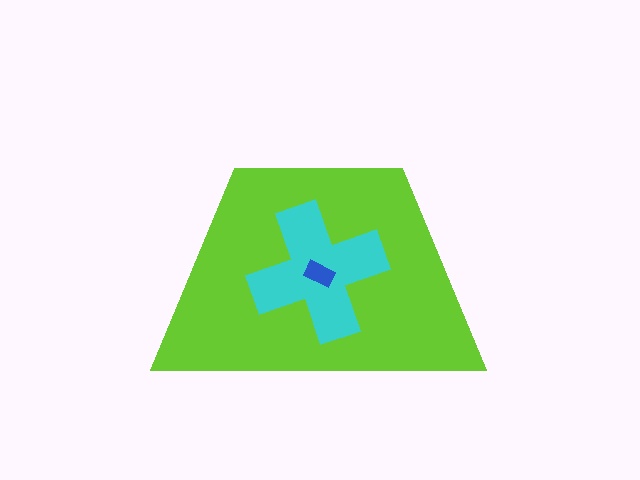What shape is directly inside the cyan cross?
The blue rectangle.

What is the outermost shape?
The lime trapezoid.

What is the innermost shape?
The blue rectangle.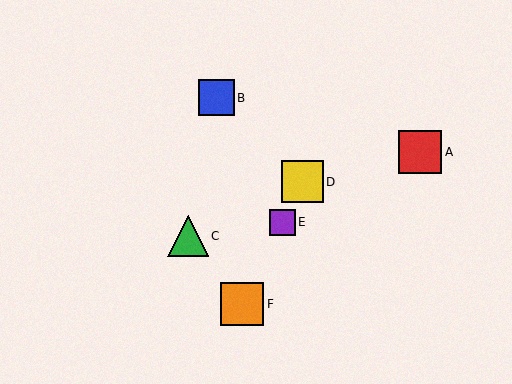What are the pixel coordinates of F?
Object F is at (242, 304).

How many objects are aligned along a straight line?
3 objects (D, E, F) are aligned along a straight line.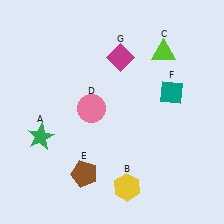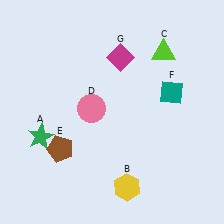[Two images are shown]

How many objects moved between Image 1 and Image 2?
1 object moved between the two images.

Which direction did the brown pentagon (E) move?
The brown pentagon (E) moved up.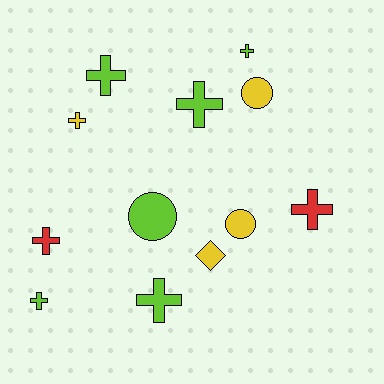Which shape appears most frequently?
Cross, with 8 objects.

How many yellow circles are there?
There are 2 yellow circles.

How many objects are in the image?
There are 12 objects.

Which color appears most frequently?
Lime, with 6 objects.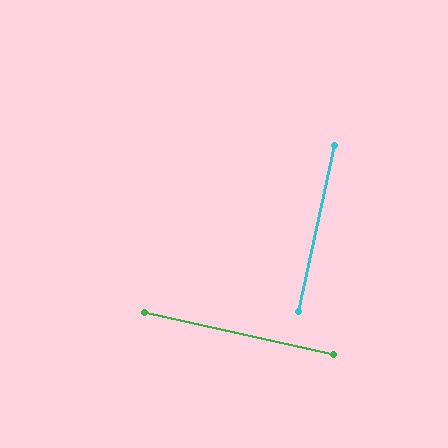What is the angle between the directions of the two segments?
Approximately 90 degrees.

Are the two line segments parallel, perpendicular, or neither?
Perpendicular — they meet at approximately 90°.